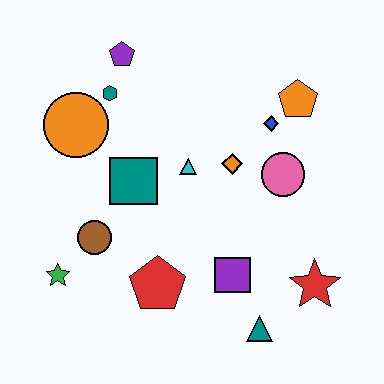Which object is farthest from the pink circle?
The green star is farthest from the pink circle.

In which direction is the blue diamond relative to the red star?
The blue diamond is above the red star.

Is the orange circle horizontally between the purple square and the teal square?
No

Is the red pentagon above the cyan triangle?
No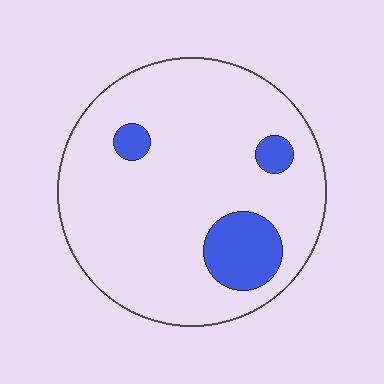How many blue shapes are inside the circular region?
3.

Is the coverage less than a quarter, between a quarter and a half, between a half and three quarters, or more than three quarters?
Less than a quarter.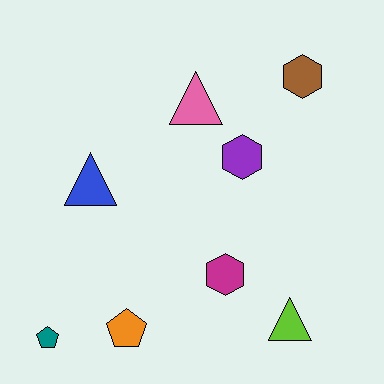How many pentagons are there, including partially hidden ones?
There are 2 pentagons.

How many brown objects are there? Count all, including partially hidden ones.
There is 1 brown object.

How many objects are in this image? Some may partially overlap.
There are 8 objects.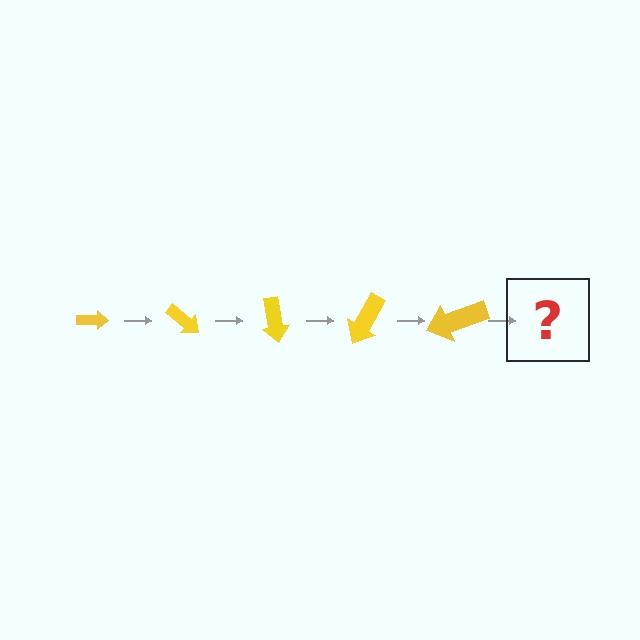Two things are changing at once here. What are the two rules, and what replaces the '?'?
The two rules are that the arrow grows larger each step and it rotates 40 degrees each step. The '?' should be an arrow, larger than the previous one and rotated 200 degrees from the start.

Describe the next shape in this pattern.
It should be an arrow, larger than the previous one and rotated 200 degrees from the start.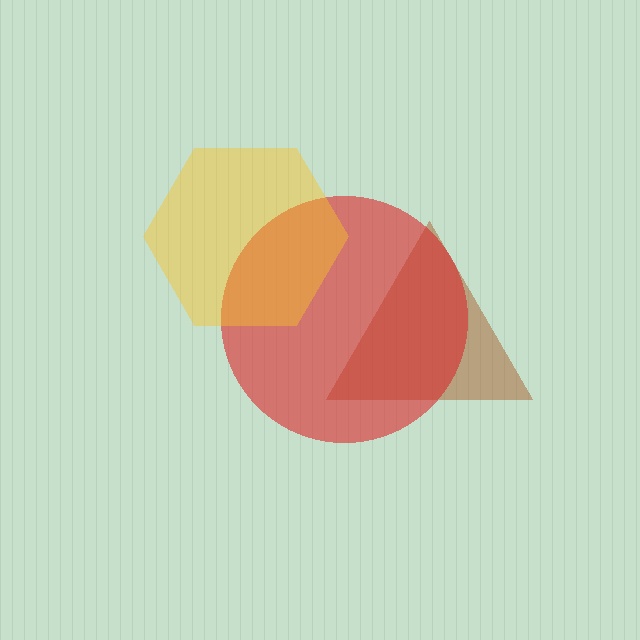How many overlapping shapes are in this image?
There are 3 overlapping shapes in the image.